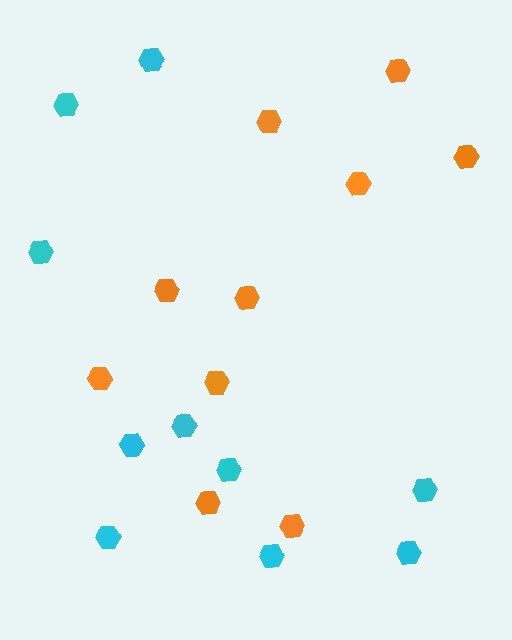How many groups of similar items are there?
There are 2 groups: one group of orange hexagons (10) and one group of cyan hexagons (10).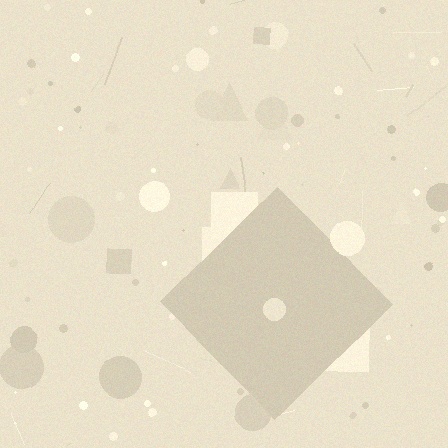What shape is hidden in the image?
A diamond is hidden in the image.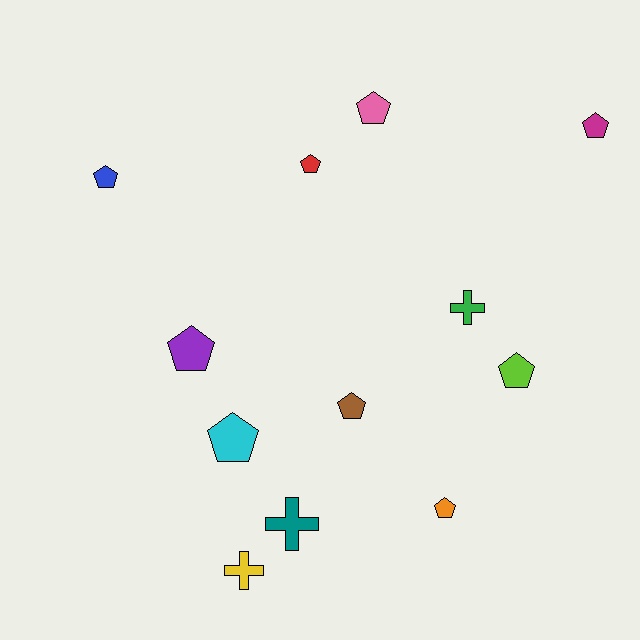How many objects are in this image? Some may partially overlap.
There are 12 objects.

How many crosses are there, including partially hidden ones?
There are 3 crosses.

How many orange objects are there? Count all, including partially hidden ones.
There is 1 orange object.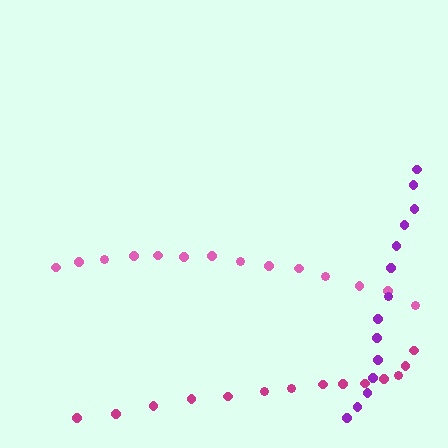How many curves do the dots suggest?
There are 3 distinct paths.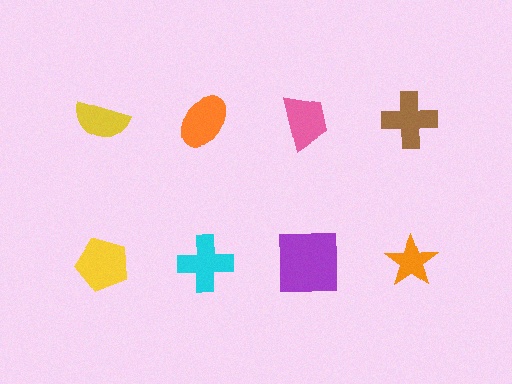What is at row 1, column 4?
A brown cross.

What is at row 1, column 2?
An orange ellipse.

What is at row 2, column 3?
A purple square.